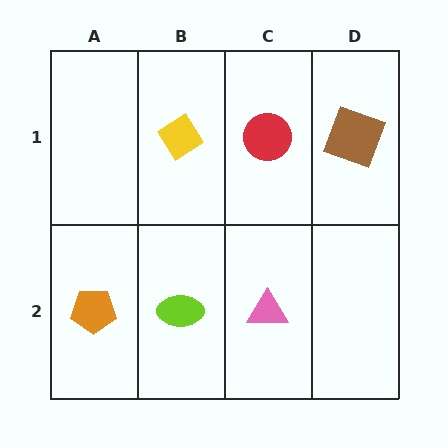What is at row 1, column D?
A brown square.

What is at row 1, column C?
A red circle.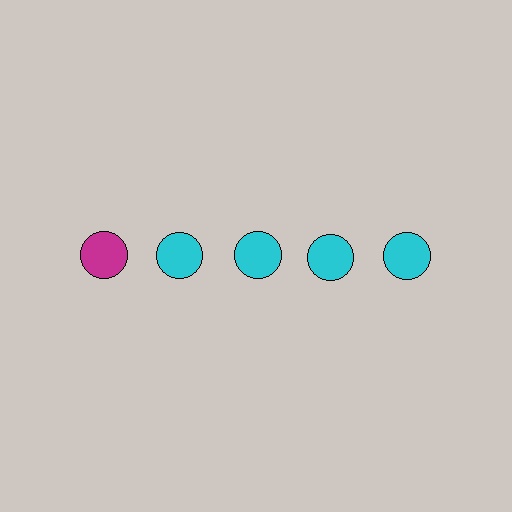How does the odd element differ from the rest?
It has a different color: magenta instead of cyan.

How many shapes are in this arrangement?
There are 5 shapes arranged in a grid pattern.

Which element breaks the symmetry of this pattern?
The magenta circle in the top row, leftmost column breaks the symmetry. All other shapes are cyan circles.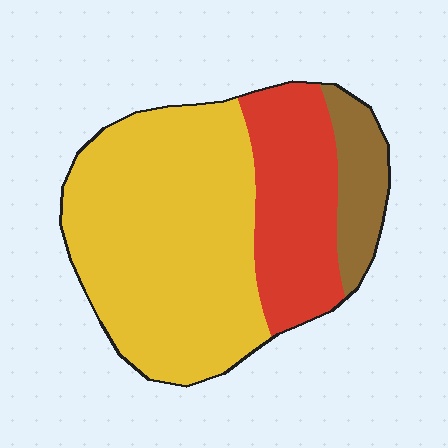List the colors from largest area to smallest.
From largest to smallest: yellow, red, brown.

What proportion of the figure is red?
Red takes up about one quarter (1/4) of the figure.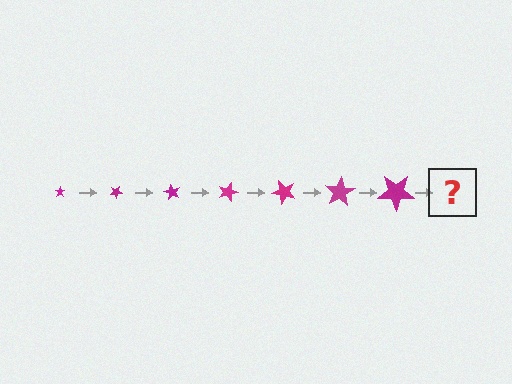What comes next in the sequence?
The next element should be a star, larger than the previous one and rotated 210 degrees from the start.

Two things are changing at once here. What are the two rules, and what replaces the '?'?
The two rules are that the star grows larger each step and it rotates 30 degrees each step. The '?' should be a star, larger than the previous one and rotated 210 degrees from the start.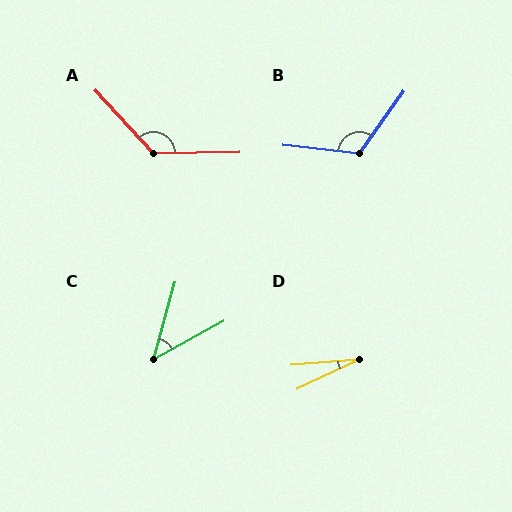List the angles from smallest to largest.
D (21°), C (46°), B (119°), A (132°).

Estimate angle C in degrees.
Approximately 46 degrees.